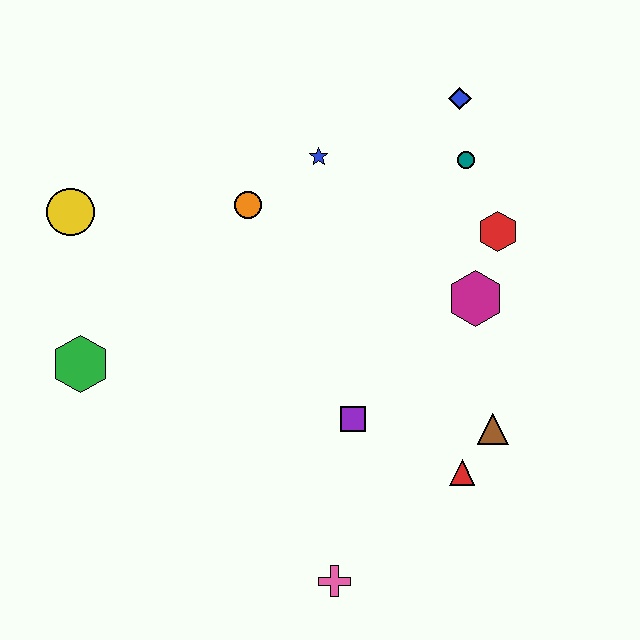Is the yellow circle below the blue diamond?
Yes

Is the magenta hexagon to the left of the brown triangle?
Yes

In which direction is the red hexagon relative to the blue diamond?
The red hexagon is below the blue diamond.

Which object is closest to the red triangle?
The brown triangle is closest to the red triangle.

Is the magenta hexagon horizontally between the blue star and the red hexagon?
Yes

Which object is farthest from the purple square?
The yellow circle is farthest from the purple square.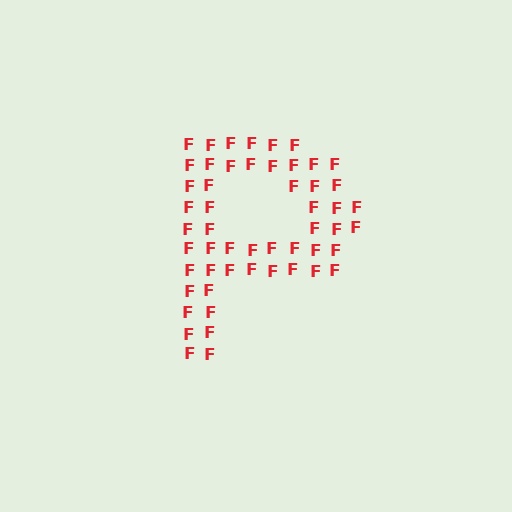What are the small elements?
The small elements are letter F's.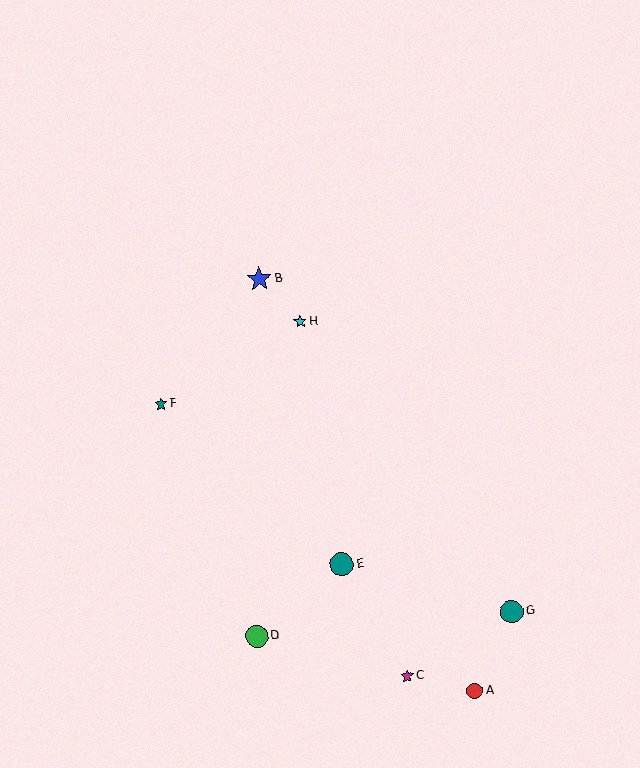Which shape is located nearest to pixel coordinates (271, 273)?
The blue star (labeled B) at (259, 279) is nearest to that location.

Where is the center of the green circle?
The center of the green circle is at (257, 636).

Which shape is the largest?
The blue star (labeled B) is the largest.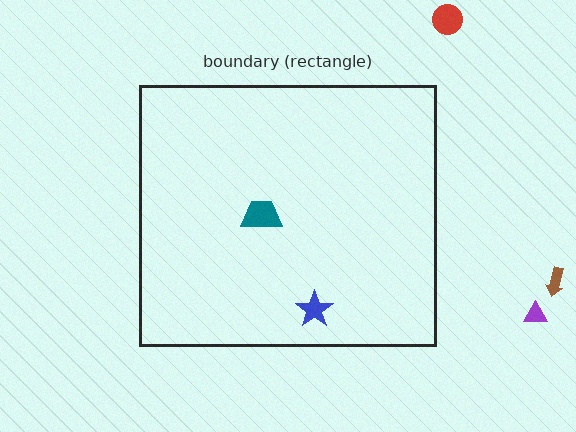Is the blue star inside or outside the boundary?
Inside.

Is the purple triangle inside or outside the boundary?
Outside.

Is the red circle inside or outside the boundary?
Outside.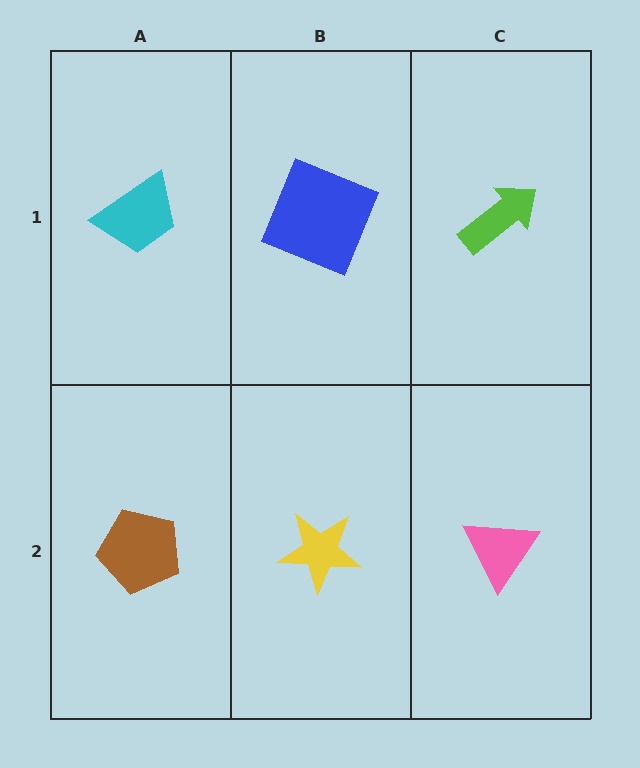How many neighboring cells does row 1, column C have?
2.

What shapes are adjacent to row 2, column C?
A lime arrow (row 1, column C), a yellow star (row 2, column B).